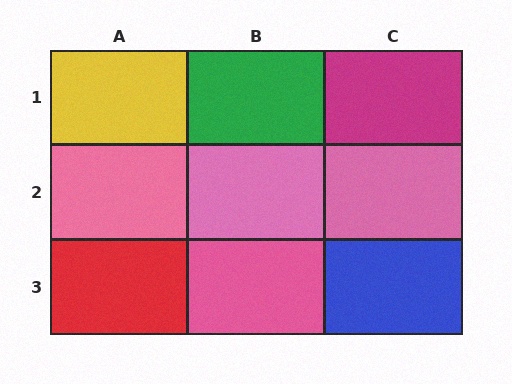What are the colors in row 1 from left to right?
Yellow, green, magenta.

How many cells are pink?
4 cells are pink.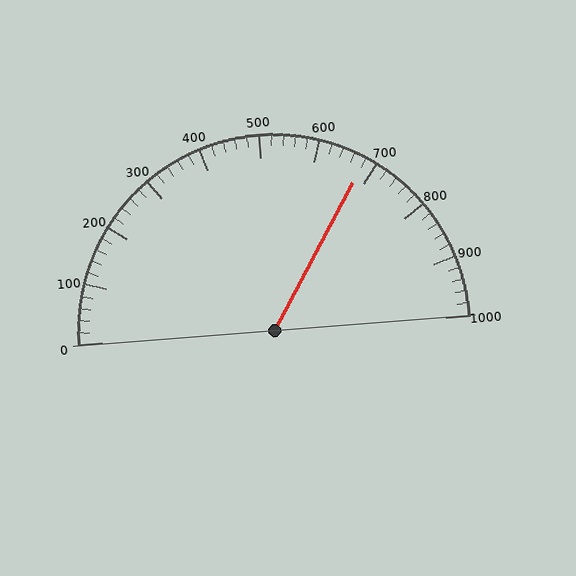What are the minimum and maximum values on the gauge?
The gauge ranges from 0 to 1000.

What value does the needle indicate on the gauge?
The needle indicates approximately 680.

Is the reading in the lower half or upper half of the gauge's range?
The reading is in the upper half of the range (0 to 1000).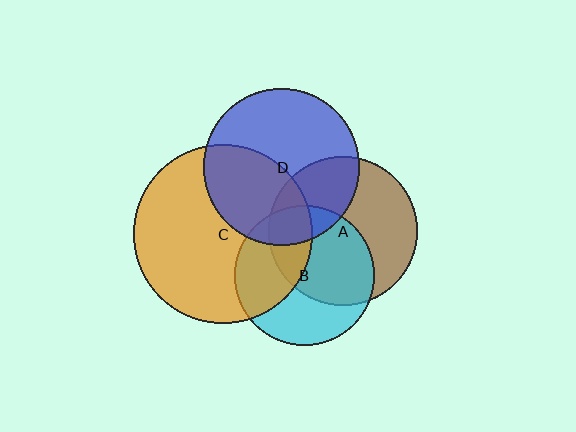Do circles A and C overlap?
Yes.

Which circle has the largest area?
Circle C (orange).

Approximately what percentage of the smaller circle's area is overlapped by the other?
Approximately 20%.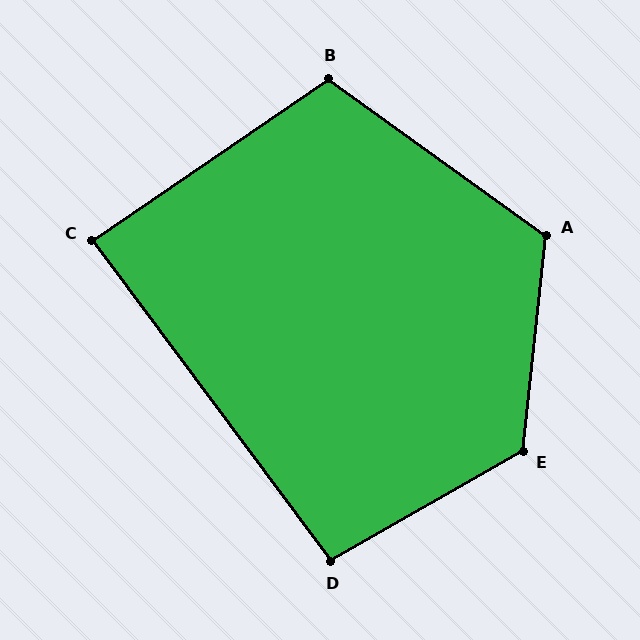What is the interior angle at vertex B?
Approximately 110 degrees (obtuse).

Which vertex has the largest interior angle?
E, at approximately 126 degrees.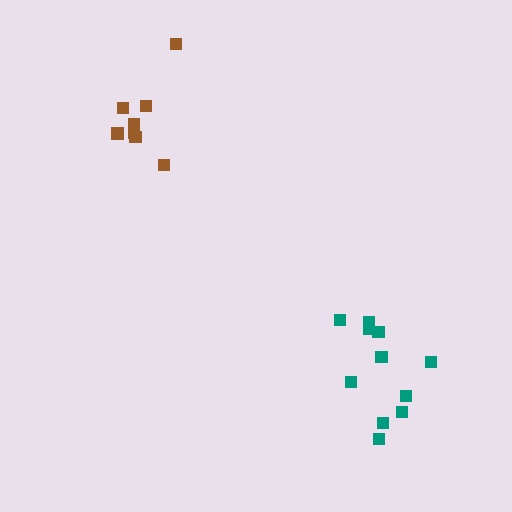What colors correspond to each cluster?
The clusters are colored: brown, teal.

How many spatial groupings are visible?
There are 2 spatial groupings.